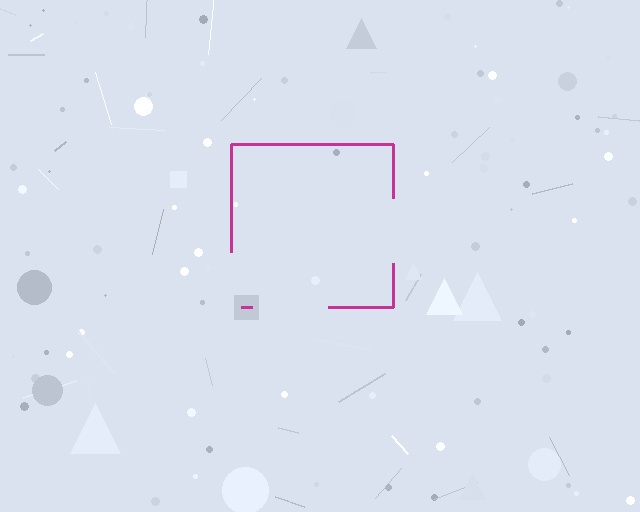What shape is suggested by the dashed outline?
The dashed outline suggests a square.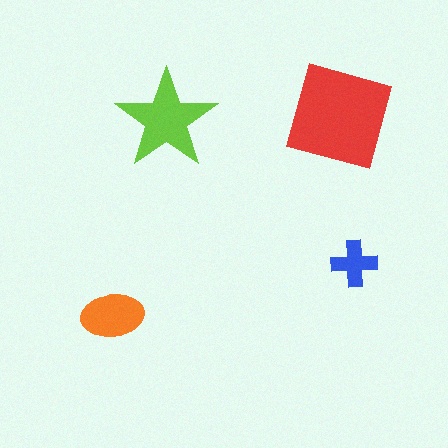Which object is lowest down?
The orange ellipse is bottommost.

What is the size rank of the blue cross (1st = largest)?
4th.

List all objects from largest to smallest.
The red diamond, the lime star, the orange ellipse, the blue cross.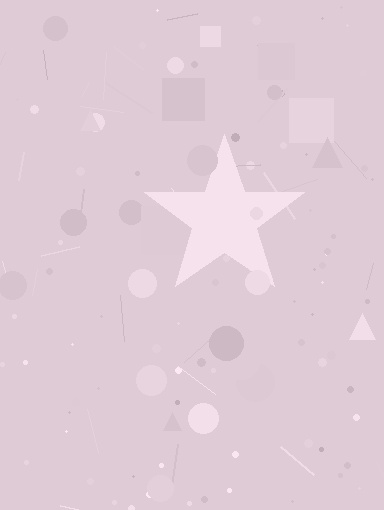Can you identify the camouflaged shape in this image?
The camouflaged shape is a star.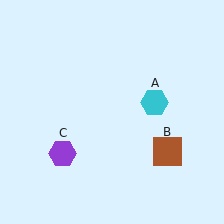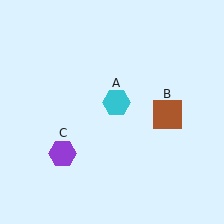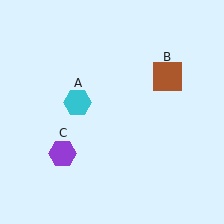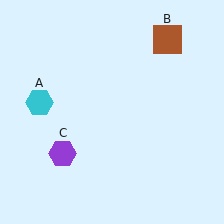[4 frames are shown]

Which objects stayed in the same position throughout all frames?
Purple hexagon (object C) remained stationary.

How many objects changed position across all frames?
2 objects changed position: cyan hexagon (object A), brown square (object B).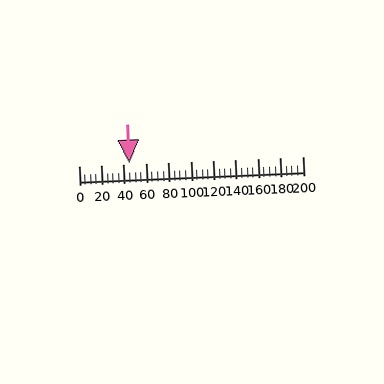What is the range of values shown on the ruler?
The ruler shows values from 0 to 200.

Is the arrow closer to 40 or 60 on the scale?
The arrow is closer to 40.